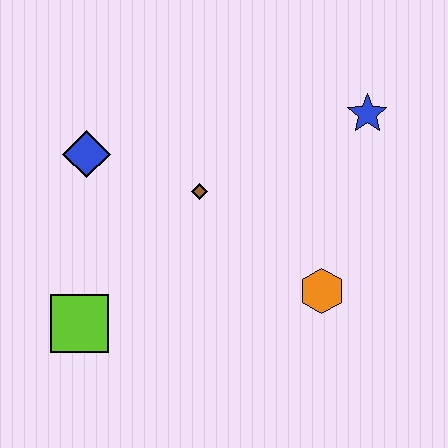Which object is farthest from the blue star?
The lime square is farthest from the blue star.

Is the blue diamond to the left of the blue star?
Yes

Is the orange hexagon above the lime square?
Yes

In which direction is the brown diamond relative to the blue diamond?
The brown diamond is to the right of the blue diamond.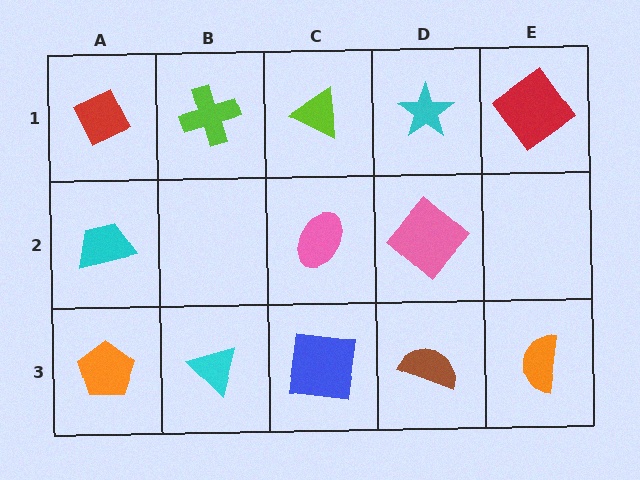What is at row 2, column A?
A cyan trapezoid.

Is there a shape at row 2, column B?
No, that cell is empty.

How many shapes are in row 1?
5 shapes.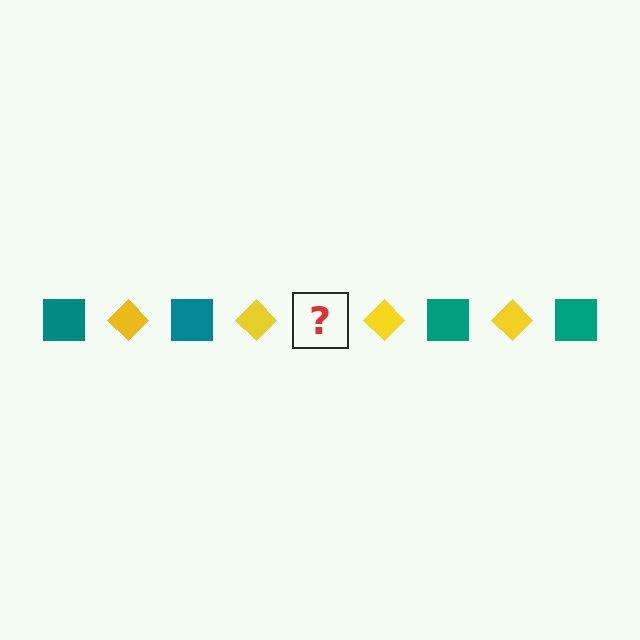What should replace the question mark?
The question mark should be replaced with a teal square.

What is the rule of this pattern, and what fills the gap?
The rule is that the pattern alternates between teal square and yellow diamond. The gap should be filled with a teal square.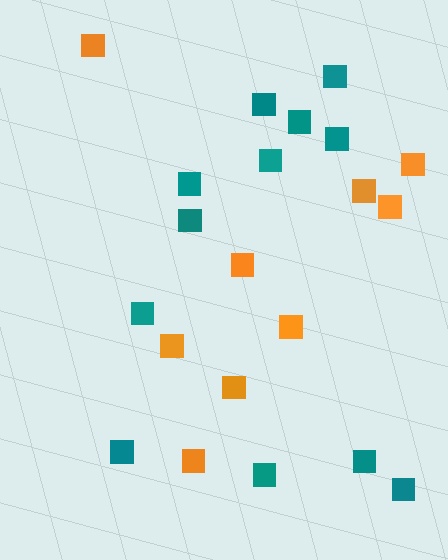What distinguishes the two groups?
There are 2 groups: one group of teal squares (12) and one group of orange squares (9).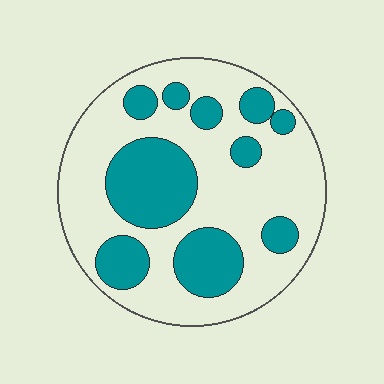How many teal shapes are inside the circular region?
10.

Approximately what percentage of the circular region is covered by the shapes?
Approximately 35%.